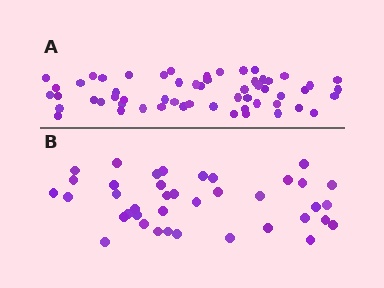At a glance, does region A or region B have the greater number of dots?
Region A (the top region) has more dots.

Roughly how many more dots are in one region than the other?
Region A has approximately 20 more dots than region B.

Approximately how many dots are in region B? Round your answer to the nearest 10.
About 40 dots. (The exact count is 39, which rounds to 40.)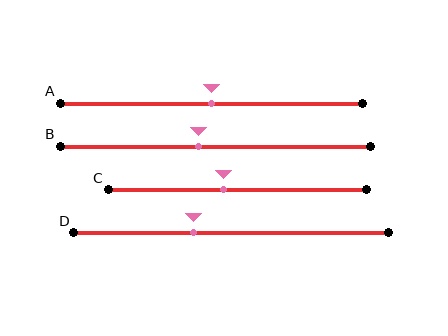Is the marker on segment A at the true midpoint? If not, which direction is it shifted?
Yes, the marker on segment A is at the true midpoint.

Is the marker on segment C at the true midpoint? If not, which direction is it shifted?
No, the marker on segment C is shifted to the left by about 5% of the segment length.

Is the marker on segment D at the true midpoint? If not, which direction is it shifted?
No, the marker on segment D is shifted to the left by about 12% of the segment length.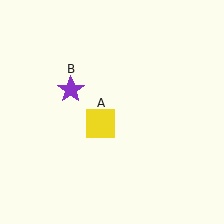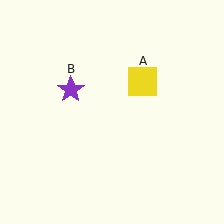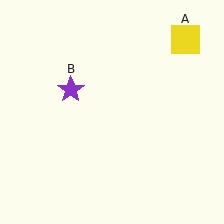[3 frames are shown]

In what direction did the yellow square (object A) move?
The yellow square (object A) moved up and to the right.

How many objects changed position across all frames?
1 object changed position: yellow square (object A).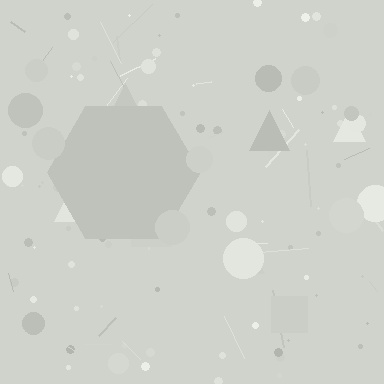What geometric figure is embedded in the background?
A hexagon is embedded in the background.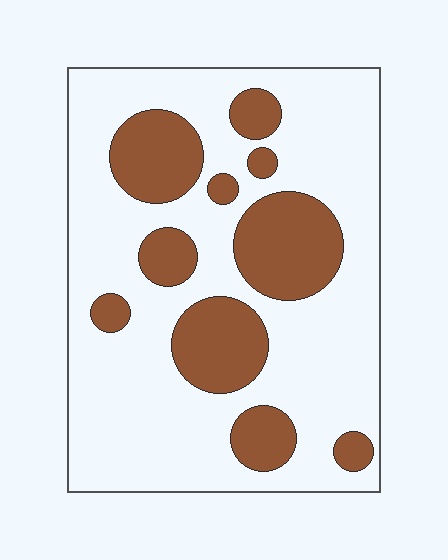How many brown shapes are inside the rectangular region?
10.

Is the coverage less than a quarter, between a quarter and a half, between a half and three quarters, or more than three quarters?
Between a quarter and a half.